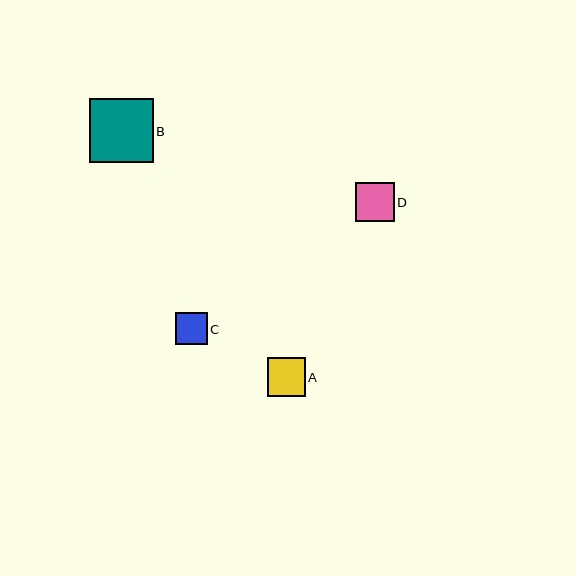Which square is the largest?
Square B is the largest with a size of approximately 64 pixels.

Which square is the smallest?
Square C is the smallest with a size of approximately 32 pixels.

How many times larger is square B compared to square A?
Square B is approximately 1.7 times the size of square A.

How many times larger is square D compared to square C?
Square D is approximately 1.2 times the size of square C.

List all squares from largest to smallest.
From largest to smallest: B, D, A, C.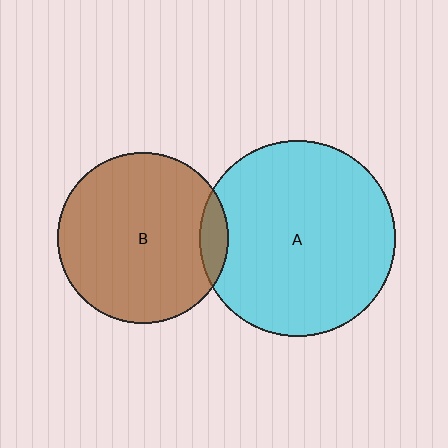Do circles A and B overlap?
Yes.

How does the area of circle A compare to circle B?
Approximately 1.3 times.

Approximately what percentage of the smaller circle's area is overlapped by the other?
Approximately 10%.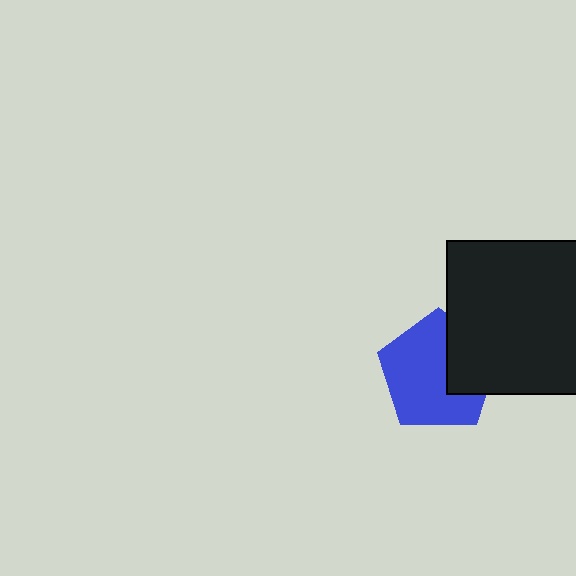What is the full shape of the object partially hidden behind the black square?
The partially hidden object is a blue pentagon.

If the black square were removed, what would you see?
You would see the complete blue pentagon.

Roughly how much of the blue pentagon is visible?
Most of it is visible (roughly 69%).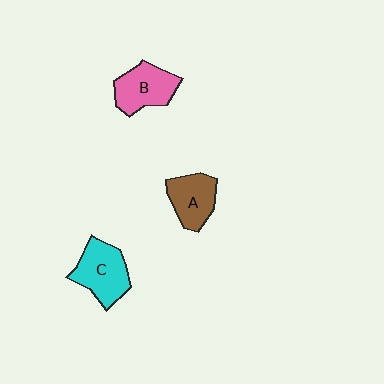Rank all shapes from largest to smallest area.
From largest to smallest: C (cyan), B (pink), A (brown).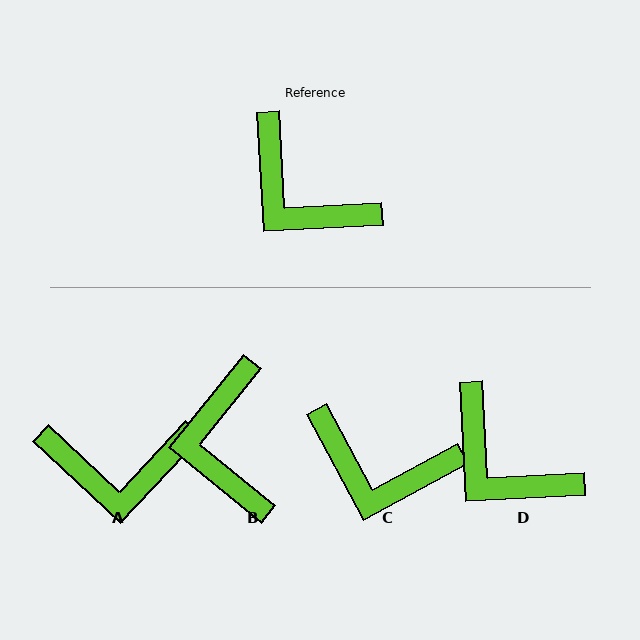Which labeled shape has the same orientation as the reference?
D.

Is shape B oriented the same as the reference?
No, it is off by about 42 degrees.